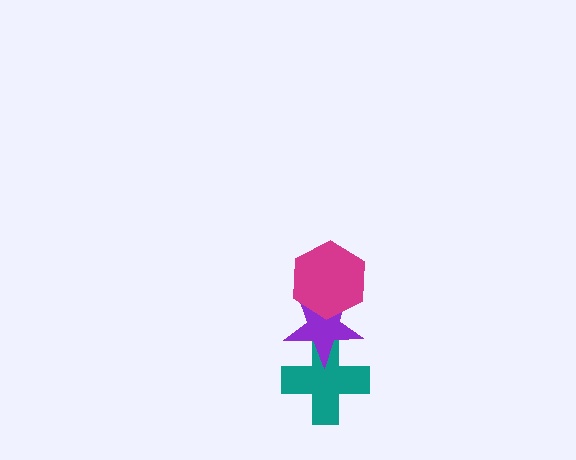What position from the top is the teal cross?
The teal cross is 3rd from the top.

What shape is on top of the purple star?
The magenta hexagon is on top of the purple star.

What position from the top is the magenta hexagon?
The magenta hexagon is 1st from the top.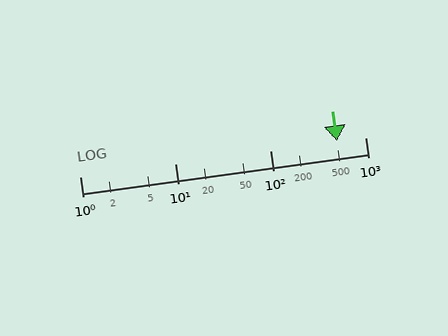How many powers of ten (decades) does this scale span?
The scale spans 3 decades, from 1 to 1000.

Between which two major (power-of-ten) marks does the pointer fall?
The pointer is between 100 and 1000.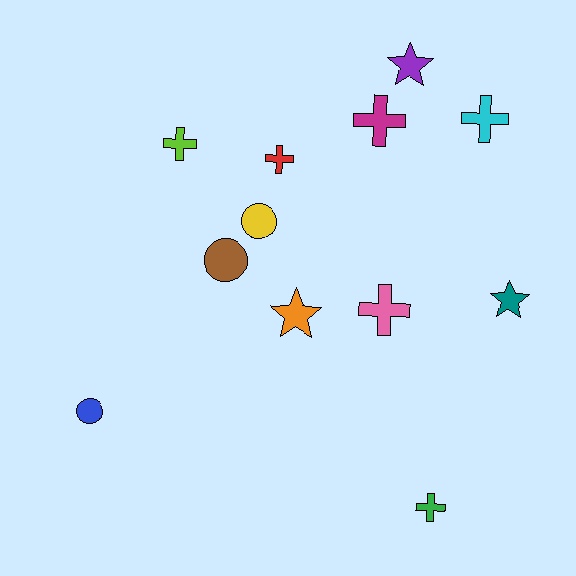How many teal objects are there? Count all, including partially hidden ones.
There is 1 teal object.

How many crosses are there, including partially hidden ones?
There are 6 crosses.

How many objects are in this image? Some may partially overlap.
There are 12 objects.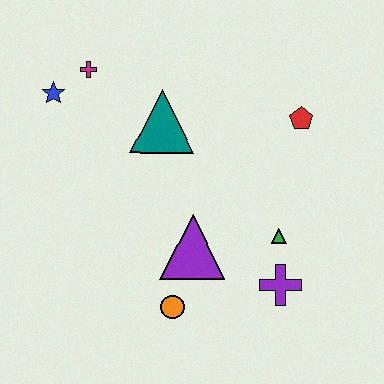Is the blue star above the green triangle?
Yes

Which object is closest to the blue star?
The magenta cross is closest to the blue star.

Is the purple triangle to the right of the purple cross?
No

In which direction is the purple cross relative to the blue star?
The purple cross is to the right of the blue star.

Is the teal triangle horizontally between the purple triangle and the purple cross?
No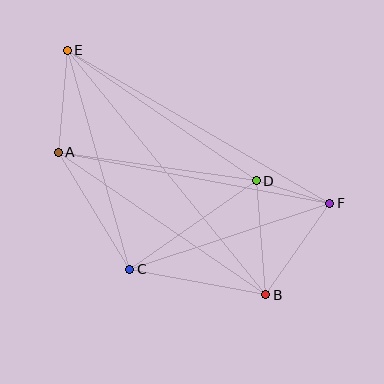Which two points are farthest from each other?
Points B and E are farthest from each other.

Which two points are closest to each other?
Points D and F are closest to each other.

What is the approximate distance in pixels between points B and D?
The distance between B and D is approximately 114 pixels.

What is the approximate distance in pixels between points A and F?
The distance between A and F is approximately 276 pixels.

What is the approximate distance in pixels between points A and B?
The distance between A and B is approximately 252 pixels.